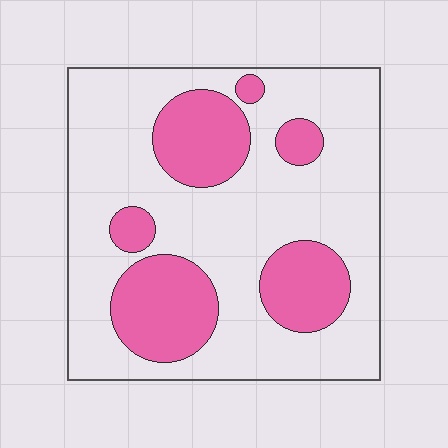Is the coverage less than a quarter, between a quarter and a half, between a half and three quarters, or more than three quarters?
Between a quarter and a half.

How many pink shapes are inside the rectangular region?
6.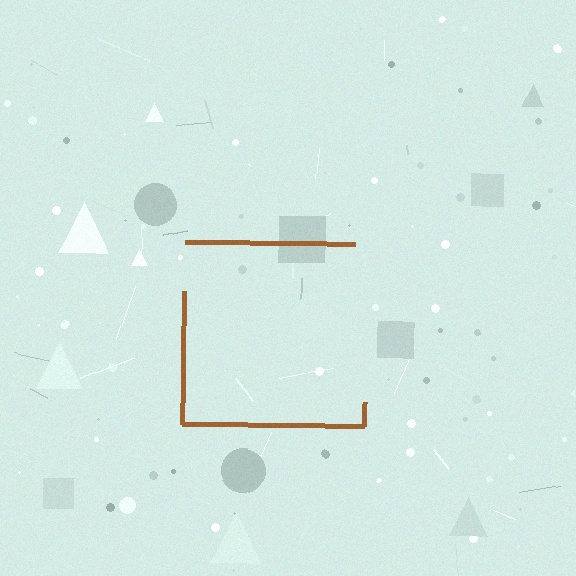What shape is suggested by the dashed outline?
The dashed outline suggests a square.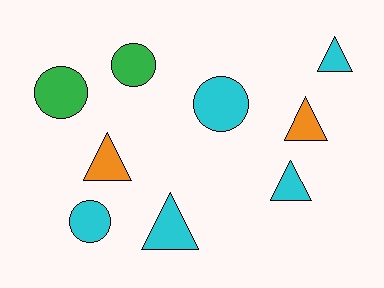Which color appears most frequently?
Cyan, with 5 objects.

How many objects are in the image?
There are 9 objects.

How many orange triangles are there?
There are 2 orange triangles.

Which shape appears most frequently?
Triangle, with 5 objects.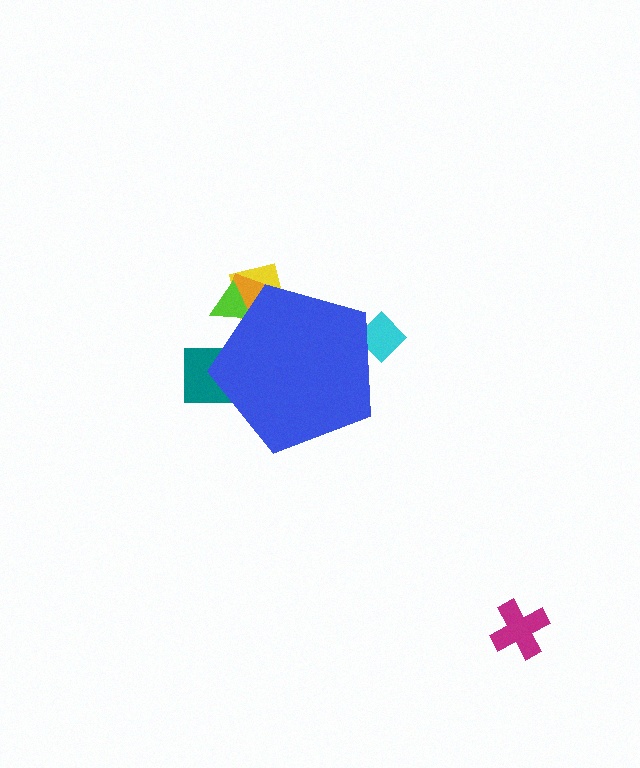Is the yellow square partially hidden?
Yes, the yellow square is partially hidden behind the blue pentagon.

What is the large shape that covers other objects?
A blue pentagon.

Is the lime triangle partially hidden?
Yes, the lime triangle is partially hidden behind the blue pentagon.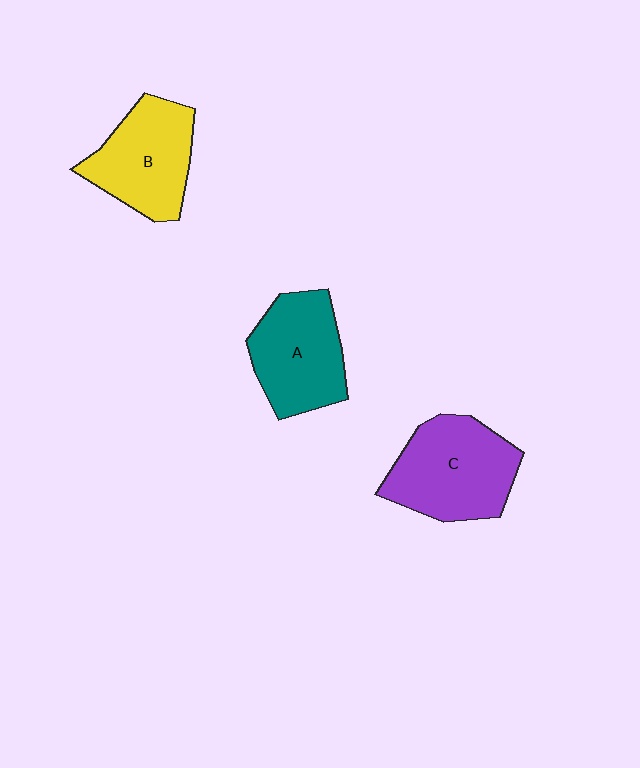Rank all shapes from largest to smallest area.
From largest to smallest: C (purple), B (yellow), A (teal).